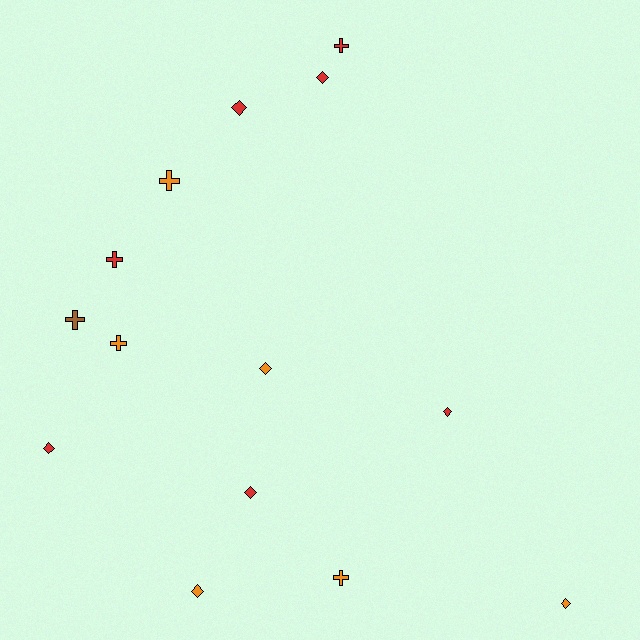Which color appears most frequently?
Red, with 7 objects.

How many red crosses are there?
There are 2 red crosses.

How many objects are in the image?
There are 14 objects.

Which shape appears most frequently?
Diamond, with 8 objects.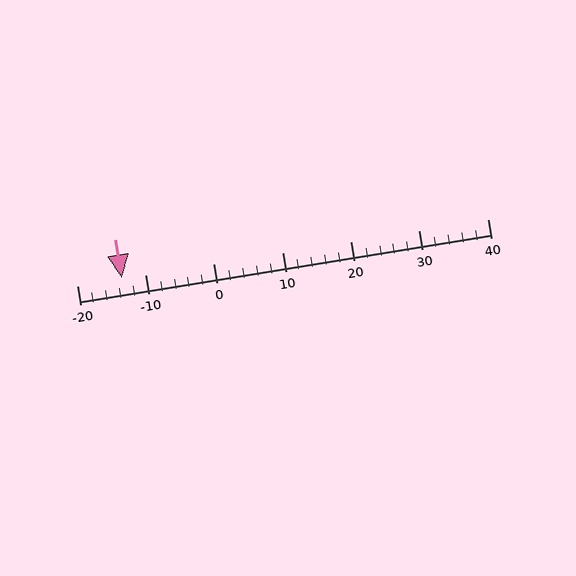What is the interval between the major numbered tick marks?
The major tick marks are spaced 10 units apart.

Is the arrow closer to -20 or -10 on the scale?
The arrow is closer to -10.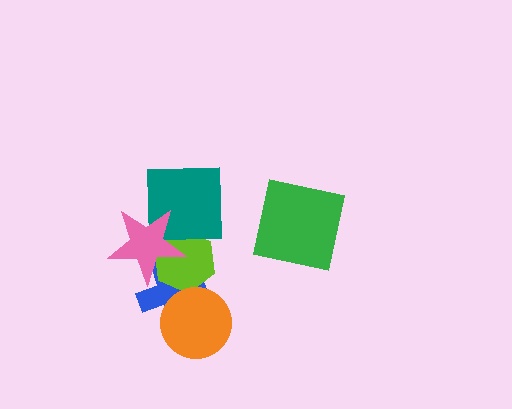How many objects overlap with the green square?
0 objects overlap with the green square.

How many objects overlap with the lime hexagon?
3 objects overlap with the lime hexagon.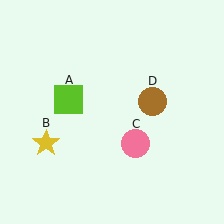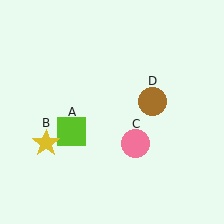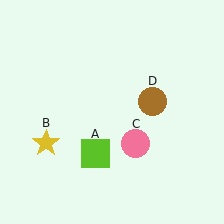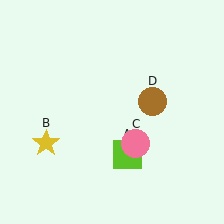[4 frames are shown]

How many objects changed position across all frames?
1 object changed position: lime square (object A).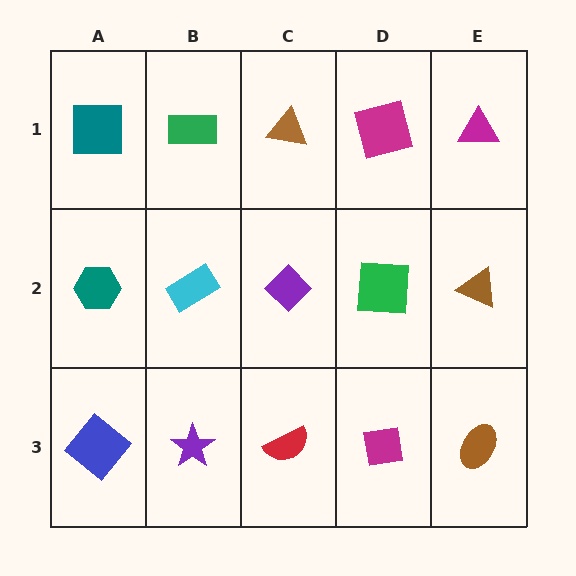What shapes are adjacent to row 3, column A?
A teal hexagon (row 2, column A), a purple star (row 3, column B).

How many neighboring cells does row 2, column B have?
4.